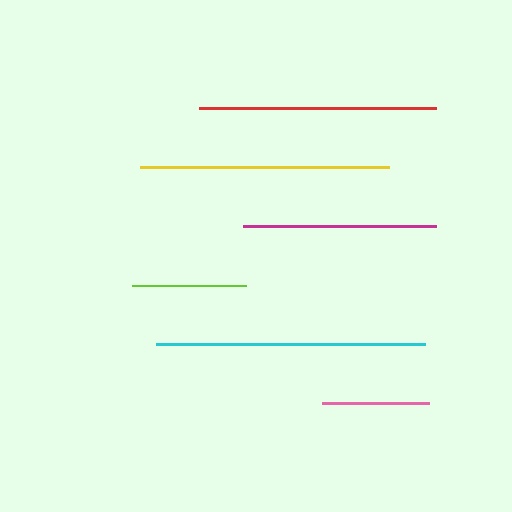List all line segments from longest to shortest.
From longest to shortest: cyan, yellow, red, magenta, lime, pink.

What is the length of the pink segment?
The pink segment is approximately 108 pixels long.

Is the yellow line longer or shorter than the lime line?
The yellow line is longer than the lime line.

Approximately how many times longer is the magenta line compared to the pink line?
The magenta line is approximately 1.8 times the length of the pink line.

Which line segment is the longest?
The cyan line is the longest at approximately 269 pixels.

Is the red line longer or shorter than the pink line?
The red line is longer than the pink line.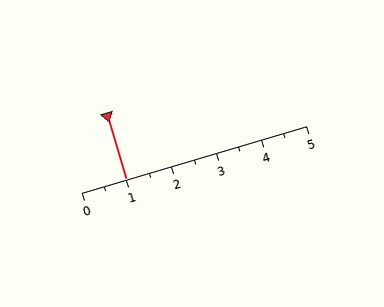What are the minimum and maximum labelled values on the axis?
The axis runs from 0 to 5.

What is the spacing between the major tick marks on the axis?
The major ticks are spaced 1 apart.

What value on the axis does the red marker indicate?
The marker indicates approximately 1.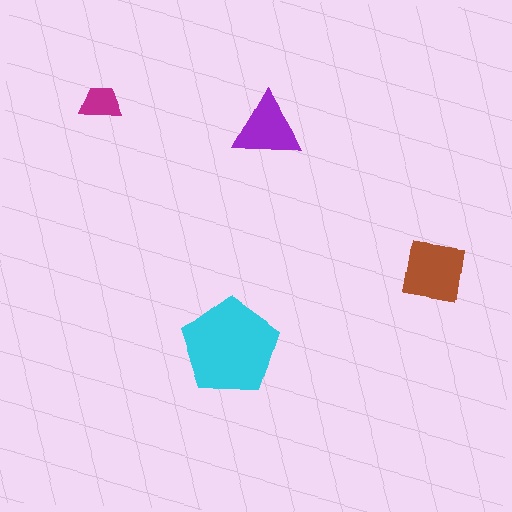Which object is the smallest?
The magenta trapezoid.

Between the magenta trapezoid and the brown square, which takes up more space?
The brown square.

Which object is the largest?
The cyan pentagon.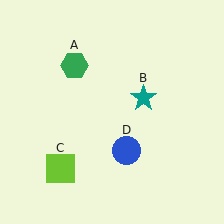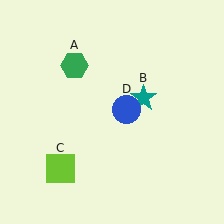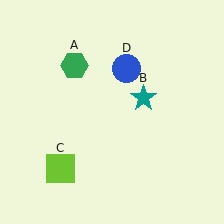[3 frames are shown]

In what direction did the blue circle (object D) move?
The blue circle (object D) moved up.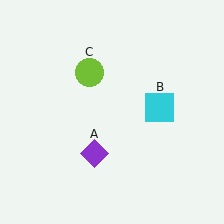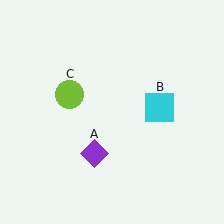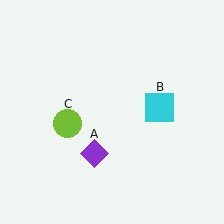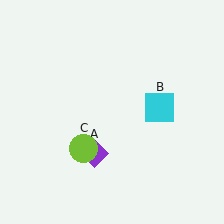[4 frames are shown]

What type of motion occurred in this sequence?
The lime circle (object C) rotated counterclockwise around the center of the scene.